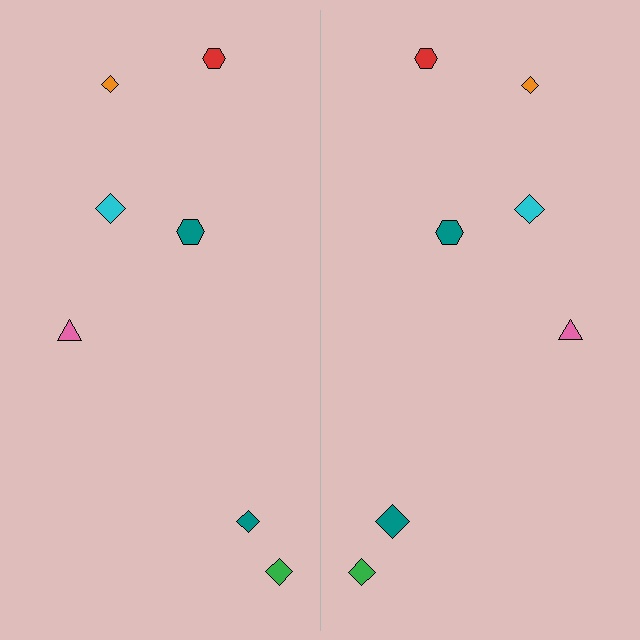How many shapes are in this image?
There are 14 shapes in this image.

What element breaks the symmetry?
The teal diamond on the right side has a different size than its mirror counterpart.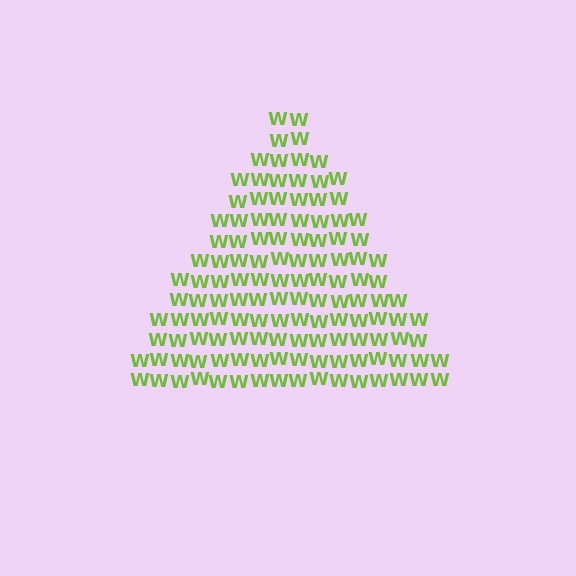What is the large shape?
The large shape is a triangle.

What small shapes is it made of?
It is made of small letter W's.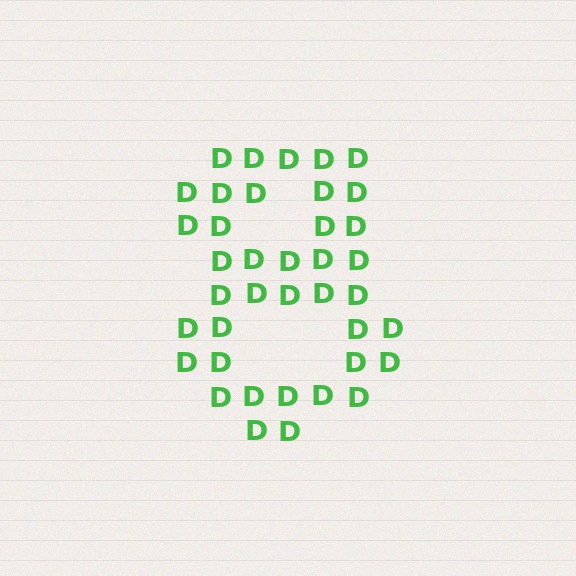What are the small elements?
The small elements are letter D's.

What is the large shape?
The large shape is the digit 8.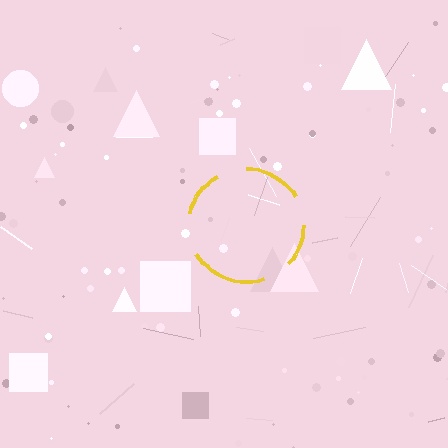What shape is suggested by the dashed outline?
The dashed outline suggests a circle.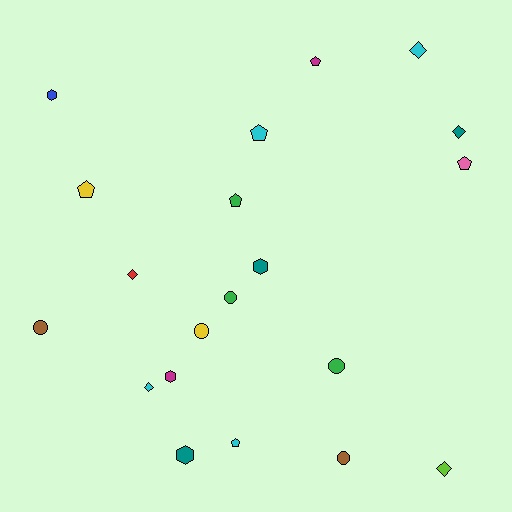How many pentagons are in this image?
There are 6 pentagons.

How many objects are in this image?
There are 20 objects.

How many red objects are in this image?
There is 1 red object.